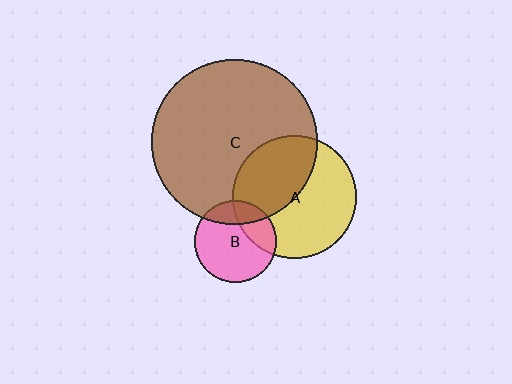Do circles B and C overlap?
Yes.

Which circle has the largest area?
Circle C (brown).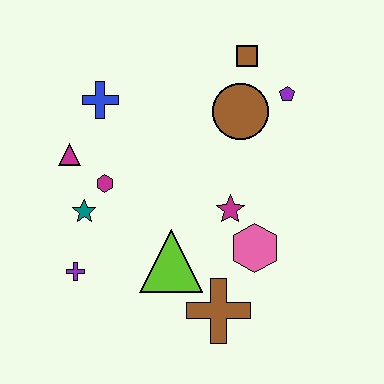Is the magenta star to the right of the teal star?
Yes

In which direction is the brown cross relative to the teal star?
The brown cross is to the right of the teal star.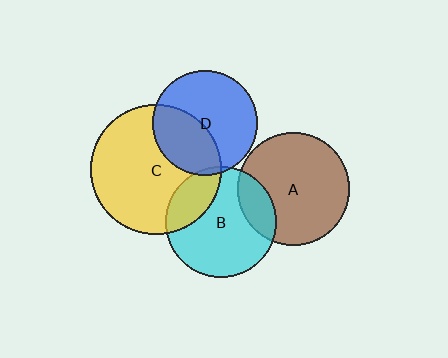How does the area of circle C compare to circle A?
Approximately 1.3 times.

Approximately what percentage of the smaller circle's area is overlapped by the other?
Approximately 40%.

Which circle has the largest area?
Circle C (yellow).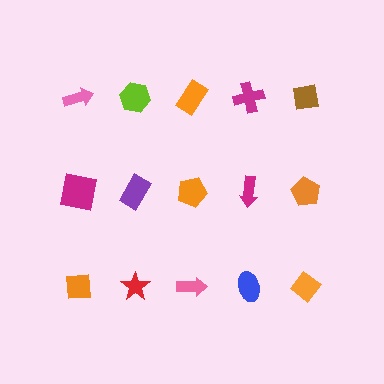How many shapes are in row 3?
5 shapes.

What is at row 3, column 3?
A pink arrow.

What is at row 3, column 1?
An orange square.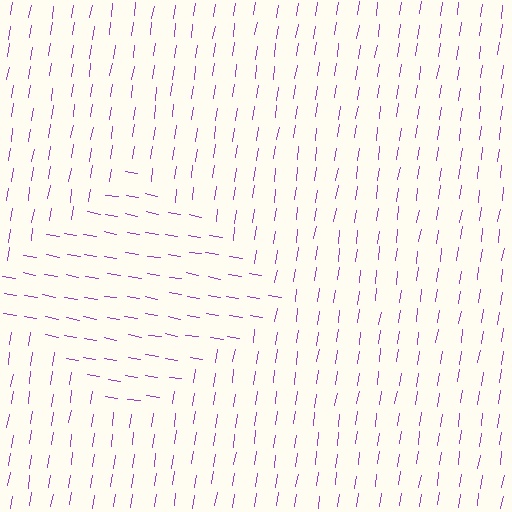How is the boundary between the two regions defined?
The boundary is defined purely by a change in line orientation (approximately 88 degrees difference). All lines are the same color and thickness.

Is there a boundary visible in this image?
Yes, there is a texture boundary formed by a change in line orientation.